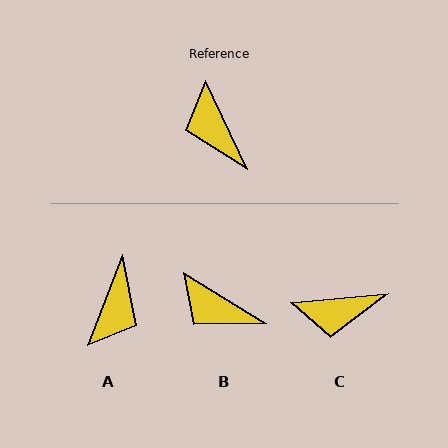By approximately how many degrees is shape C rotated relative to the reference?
Approximately 70 degrees counter-clockwise.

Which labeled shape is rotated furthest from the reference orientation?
A, about 133 degrees away.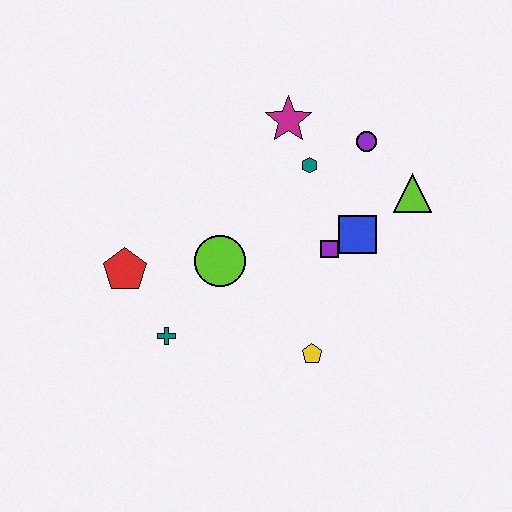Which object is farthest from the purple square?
The red pentagon is farthest from the purple square.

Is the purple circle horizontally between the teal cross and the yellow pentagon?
No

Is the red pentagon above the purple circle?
No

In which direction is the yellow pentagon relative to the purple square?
The yellow pentagon is below the purple square.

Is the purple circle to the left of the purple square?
No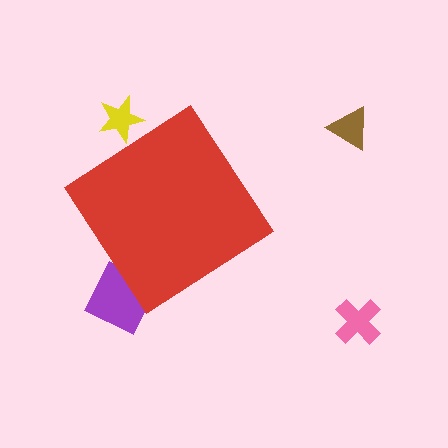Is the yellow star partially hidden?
Yes, the yellow star is partially hidden behind the red diamond.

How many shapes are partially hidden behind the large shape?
2 shapes are partially hidden.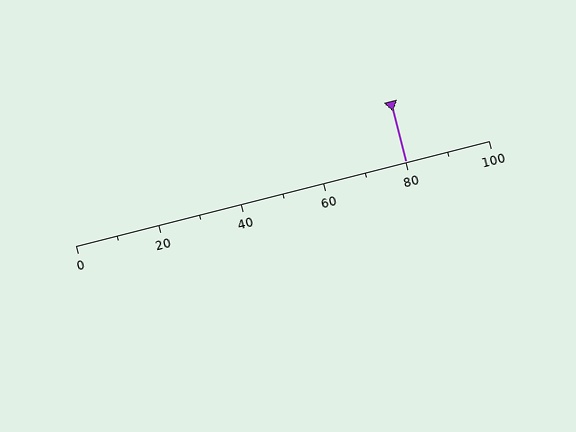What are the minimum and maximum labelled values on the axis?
The axis runs from 0 to 100.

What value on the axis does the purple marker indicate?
The marker indicates approximately 80.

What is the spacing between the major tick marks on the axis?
The major ticks are spaced 20 apart.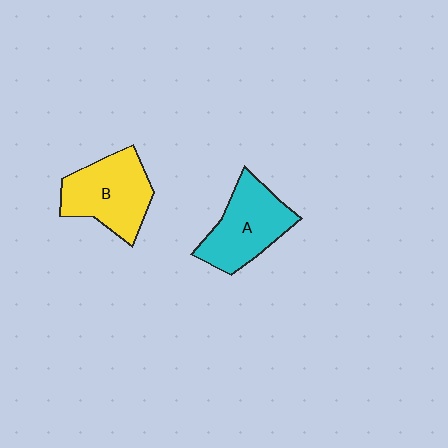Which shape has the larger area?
Shape B (yellow).